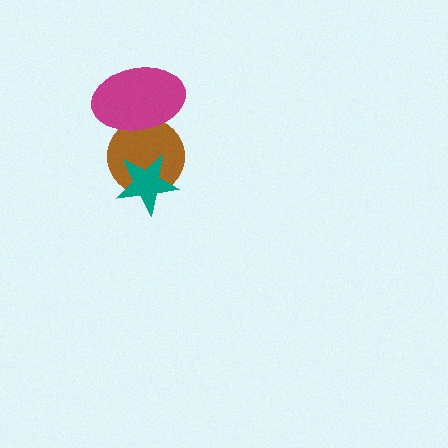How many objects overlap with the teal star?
1 object overlaps with the teal star.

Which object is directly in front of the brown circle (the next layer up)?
The magenta ellipse is directly in front of the brown circle.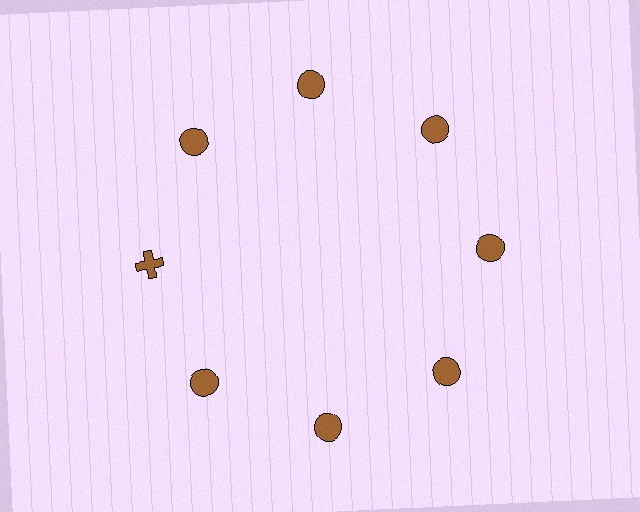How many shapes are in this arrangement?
There are 8 shapes arranged in a ring pattern.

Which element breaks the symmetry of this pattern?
The brown cross at roughly the 9 o'clock position breaks the symmetry. All other shapes are brown circles.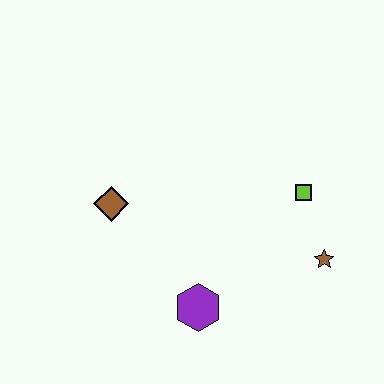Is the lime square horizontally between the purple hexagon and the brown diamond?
No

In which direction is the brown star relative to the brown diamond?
The brown star is to the right of the brown diamond.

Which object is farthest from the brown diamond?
The brown star is farthest from the brown diamond.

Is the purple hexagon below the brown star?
Yes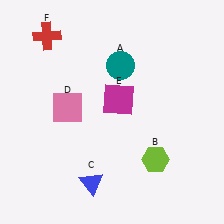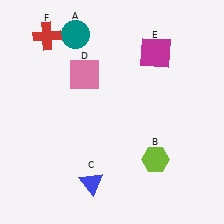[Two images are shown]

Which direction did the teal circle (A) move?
The teal circle (A) moved left.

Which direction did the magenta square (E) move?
The magenta square (E) moved up.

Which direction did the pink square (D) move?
The pink square (D) moved up.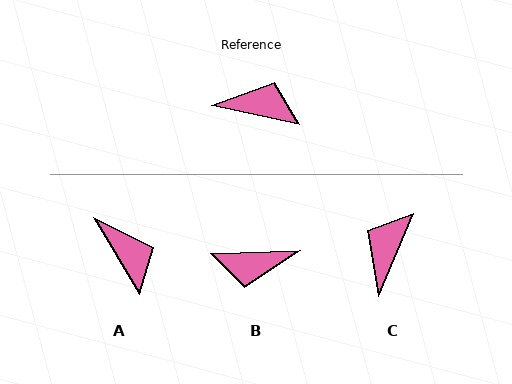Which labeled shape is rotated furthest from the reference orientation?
B, about 166 degrees away.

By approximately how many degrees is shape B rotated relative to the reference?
Approximately 166 degrees clockwise.